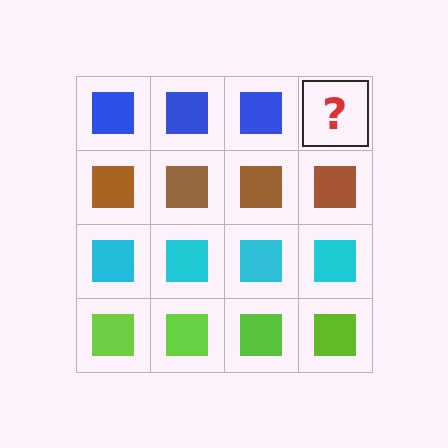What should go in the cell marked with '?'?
The missing cell should contain a blue square.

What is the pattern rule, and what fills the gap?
The rule is that each row has a consistent color. The gap should be filled with a blue square.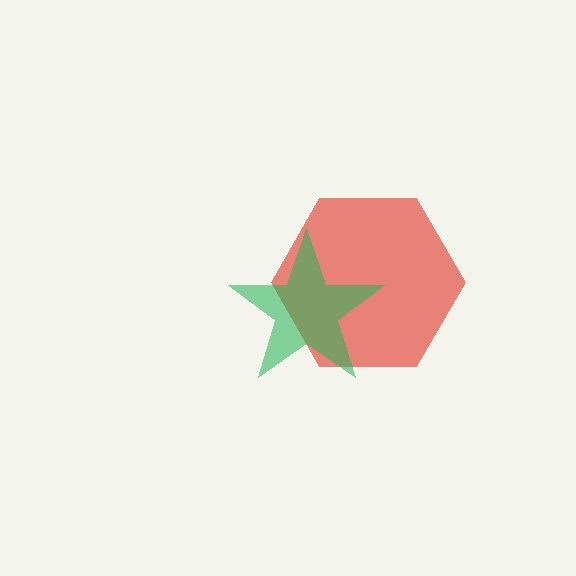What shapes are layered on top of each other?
The layered shapes are: a red hexagon, a green star.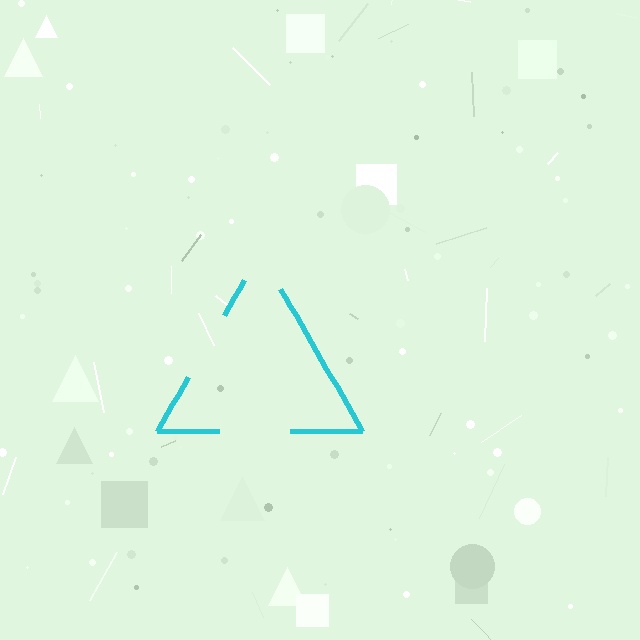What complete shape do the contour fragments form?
The contour fragments form a triangle.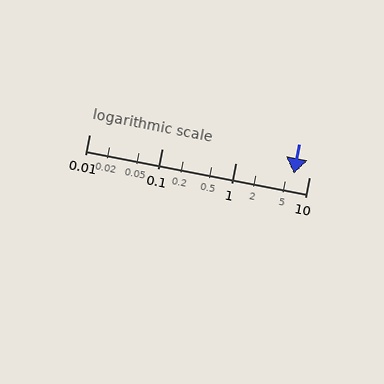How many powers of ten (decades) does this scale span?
The scale spans 3 decades, from 0.01 to 10.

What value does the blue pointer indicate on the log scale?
The pointer indicates approximately 6.2.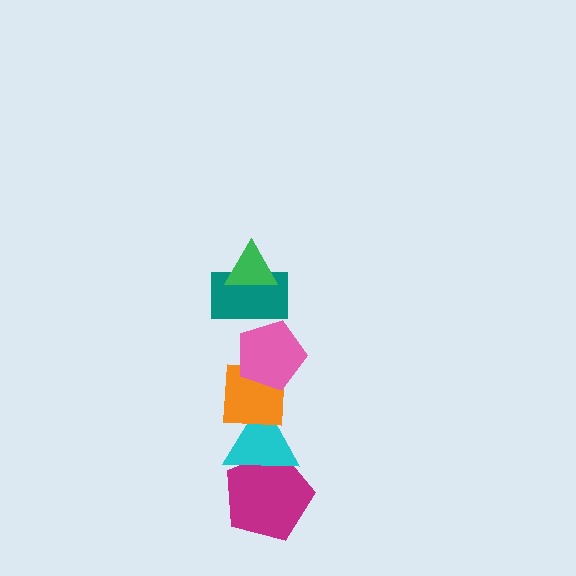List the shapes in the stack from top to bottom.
From top to bottom: the green triangle, the teal rectangle, the pink pentagon, the orange square, the cyan triangle, the magenta pentagon.